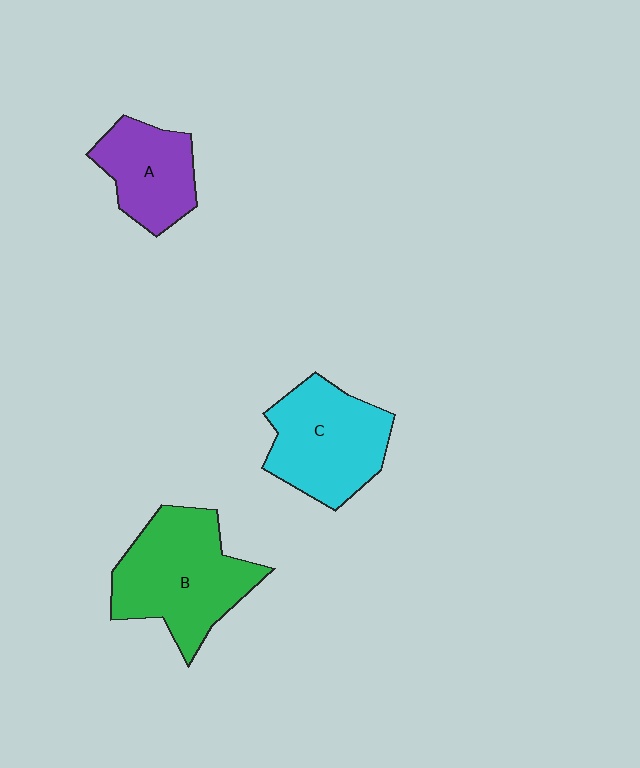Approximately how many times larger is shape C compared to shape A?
Approximately 1.4 times.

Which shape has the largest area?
Shape B (green).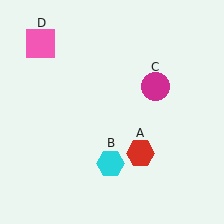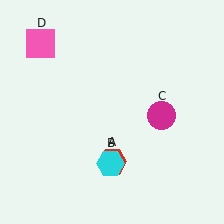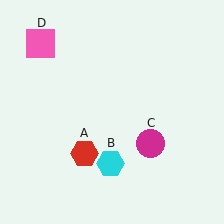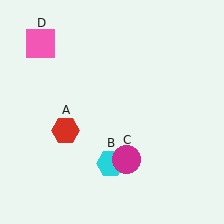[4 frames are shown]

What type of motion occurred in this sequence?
The red hexagon (object A), magenta circle (object C) rotated clockwise around the center of the scene.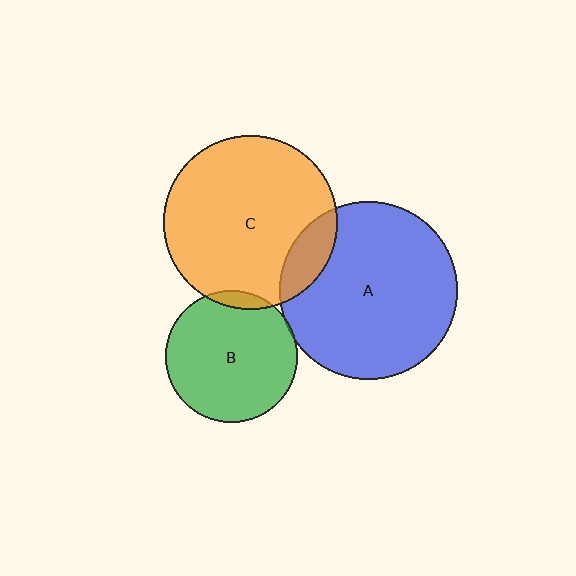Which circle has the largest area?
Circle A (blue).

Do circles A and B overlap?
Yes.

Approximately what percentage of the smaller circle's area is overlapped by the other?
Approximately 5%.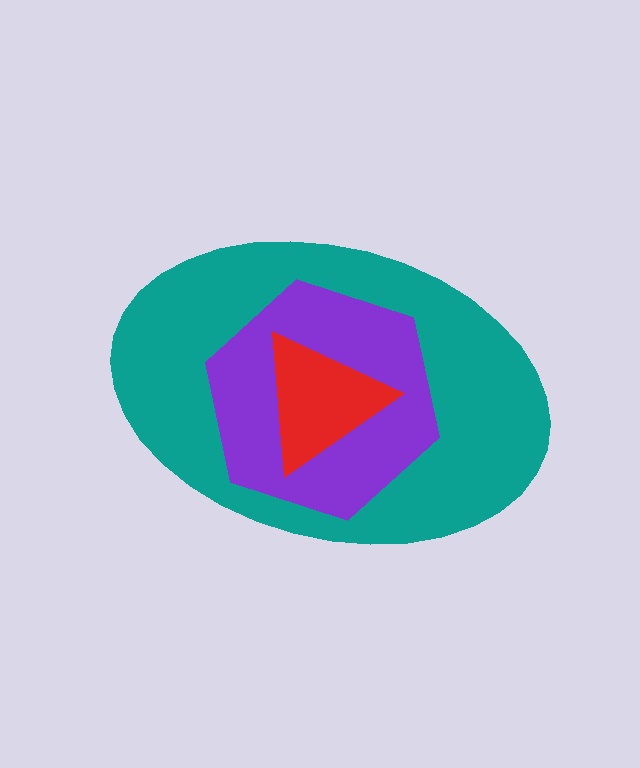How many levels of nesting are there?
3.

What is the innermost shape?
The red triangle.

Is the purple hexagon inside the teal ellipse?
Yes.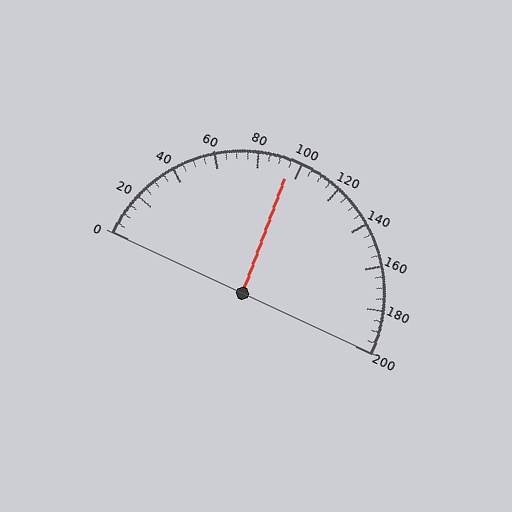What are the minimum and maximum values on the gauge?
The gauge ranges from 0 to 200.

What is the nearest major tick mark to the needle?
The nearest major tick mark is 100.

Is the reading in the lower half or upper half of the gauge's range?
The reading is in the lower half of the range (0 to 200).